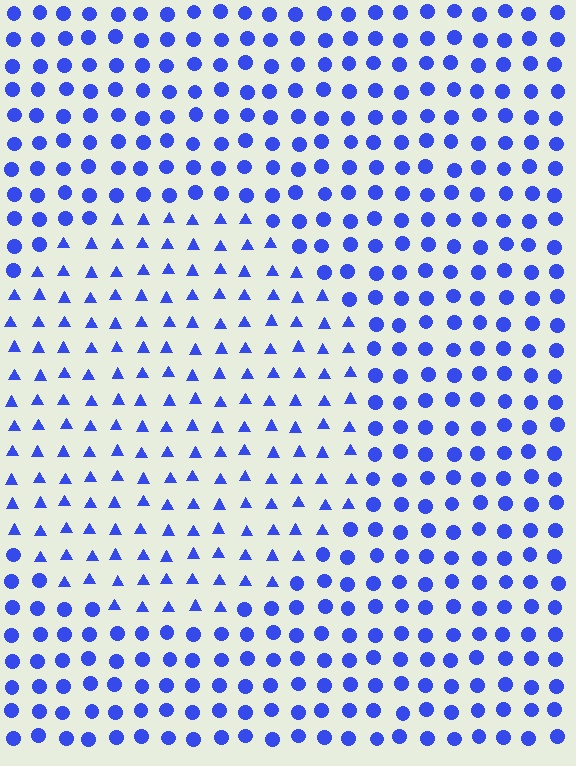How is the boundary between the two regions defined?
The boundary is defined by a change in element shape: triangles inside vs. circles outside. All elements share the same color and spacing.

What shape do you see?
I see a circle.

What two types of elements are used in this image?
The image uses triangles inside the circle region and circles outside it.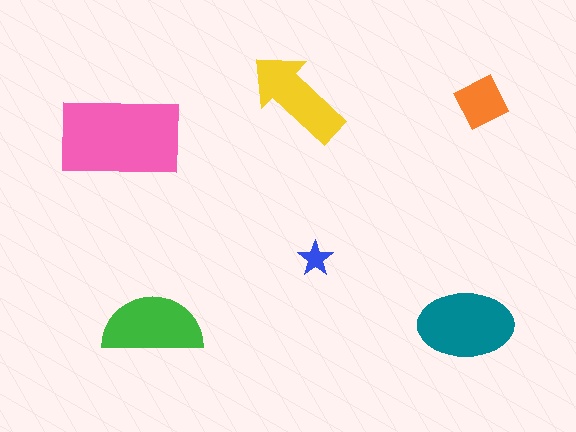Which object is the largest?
The pink rectangle.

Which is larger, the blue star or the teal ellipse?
The teal ellipse.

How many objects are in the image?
There are 6 objects in the image.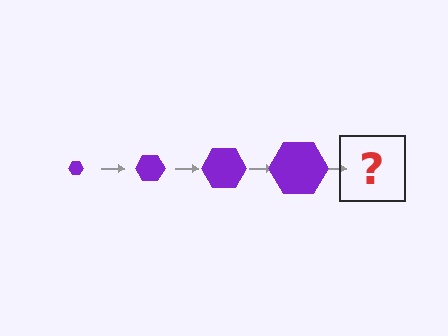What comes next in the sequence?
The next element should be a purple hexagon, larger than the previous one.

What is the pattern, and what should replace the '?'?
The pattern is that the hexagon gets progressively larger each step. The '?' should be a purple hexagon, larger than the previous one.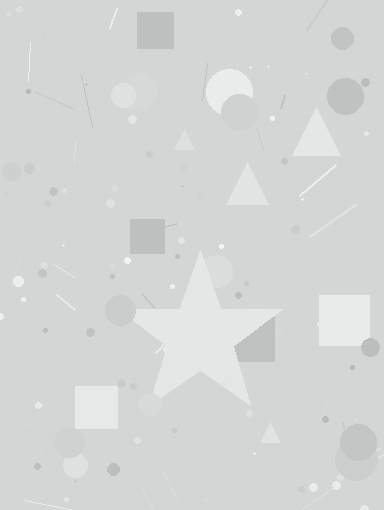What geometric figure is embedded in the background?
A star is embedded in the background.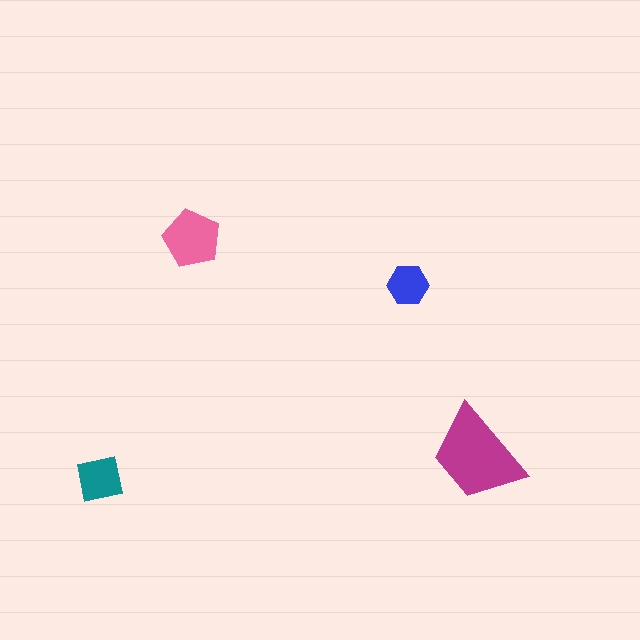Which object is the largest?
The magenta trapezoid.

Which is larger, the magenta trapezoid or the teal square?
The magenta trapezoid.